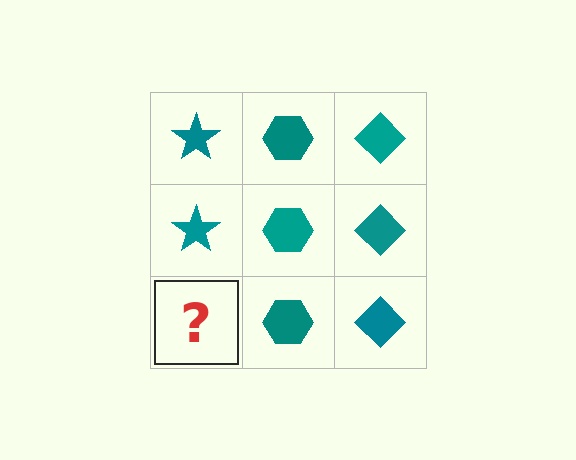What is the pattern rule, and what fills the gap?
The rule is that each column has a consistent shape. The gap should be filled with a teal star.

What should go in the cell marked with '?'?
The missing cell should contain a teal star.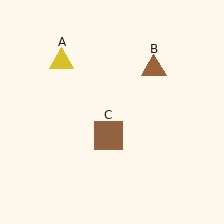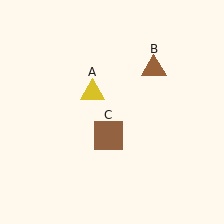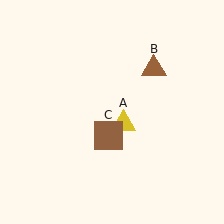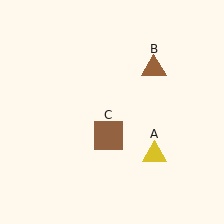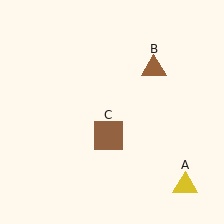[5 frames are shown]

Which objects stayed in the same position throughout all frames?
Brown triangle (object B) and brown square (object C) remained stationary.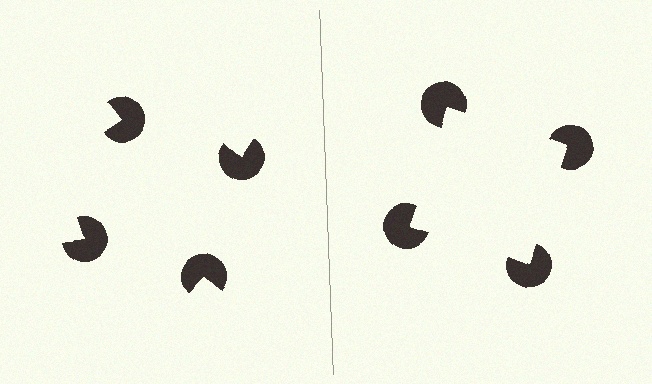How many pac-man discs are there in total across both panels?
8 — 4 on each side.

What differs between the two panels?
The pac-man discs are positioned identically on both sides; only the wedge orientations differ. On the right they align to a square; on the left they are misaligned.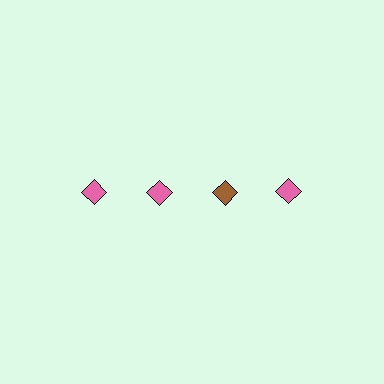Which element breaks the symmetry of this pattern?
The brown diamond in the top row, center column breaks the symmetry. All other shapes are pink diamonds.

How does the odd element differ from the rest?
It has a different color: brown instead of pink.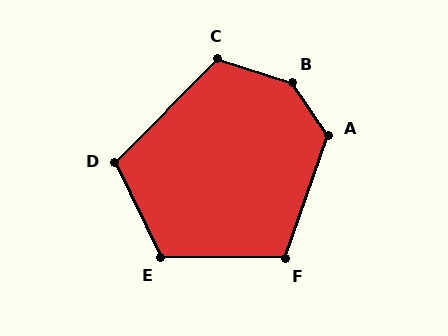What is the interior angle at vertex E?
Approximately 117 degrees (obtuse).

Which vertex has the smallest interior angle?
F, at approximately 109 degrees.